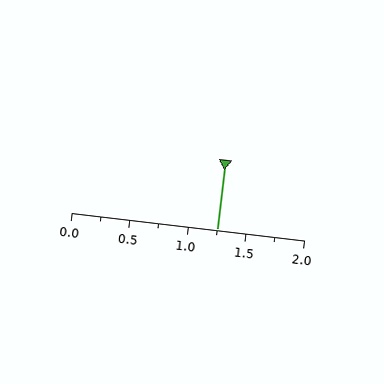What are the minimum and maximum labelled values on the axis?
The axis runs from 0.0 to 2.0.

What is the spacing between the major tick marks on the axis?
The major ticks are spaced 0.5 apart.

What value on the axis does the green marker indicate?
The marker indicates approximately 1.25.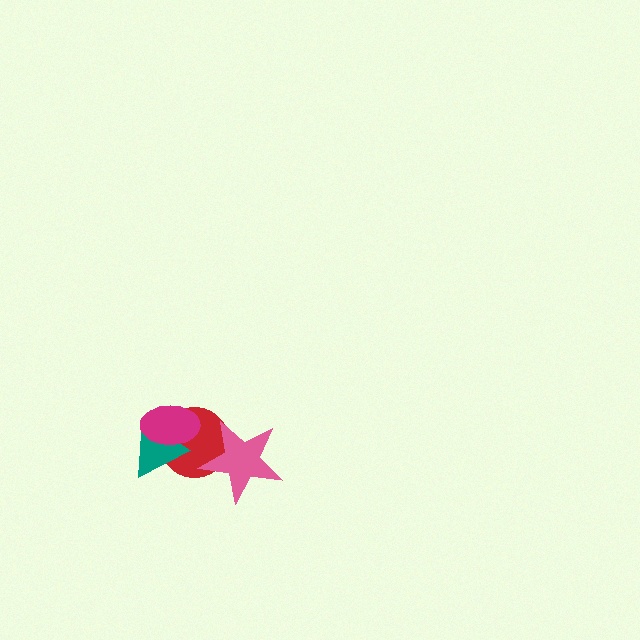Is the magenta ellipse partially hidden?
No, no other shape covers it.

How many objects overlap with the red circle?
3 objects overlap with the red circle.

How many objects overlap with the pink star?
1 object overlaps with the pink star.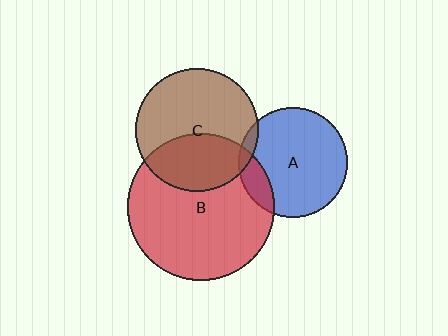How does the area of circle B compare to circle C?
Approximately 1.4 times.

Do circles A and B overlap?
Yes.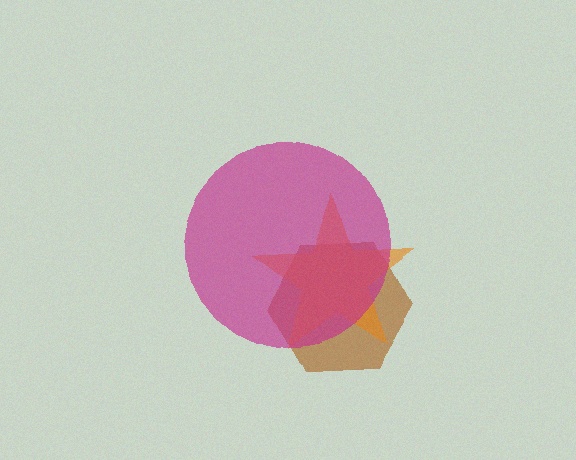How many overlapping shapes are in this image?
There are 3 overlapping shapes in the image.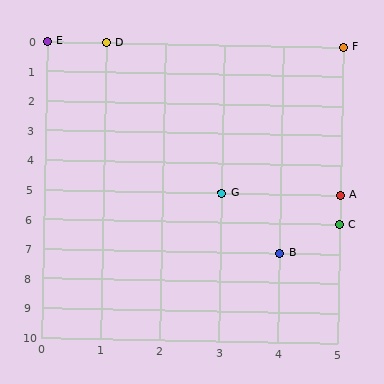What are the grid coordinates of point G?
Point G is at grid coordinates (3, 5).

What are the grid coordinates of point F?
Point F is at grid coordinates (5, 0).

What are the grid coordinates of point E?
Point E is at grid coordinates (0, 0).